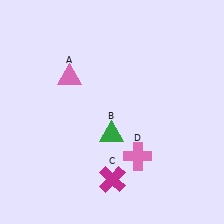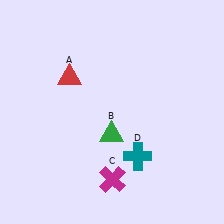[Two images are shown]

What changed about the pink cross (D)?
In Image 1, D is pink. In Image 2, it changed to teal.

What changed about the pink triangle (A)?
In Image 1, A is pink. In Image 2, it changed to red.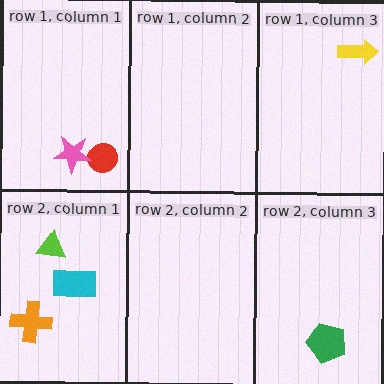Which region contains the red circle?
The row 1, column 1 region.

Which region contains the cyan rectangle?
The row 2, column 1 region.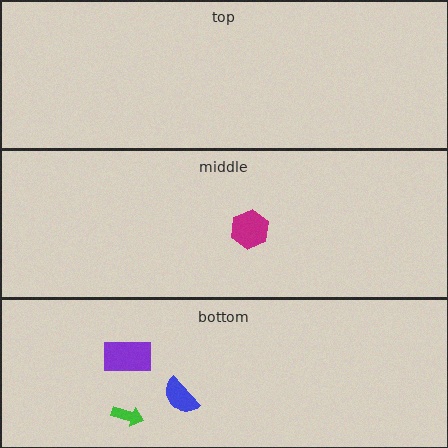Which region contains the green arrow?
The bottom region.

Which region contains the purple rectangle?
The bottom region.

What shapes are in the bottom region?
The green arrow, the purple rectangle, the blue semicircle.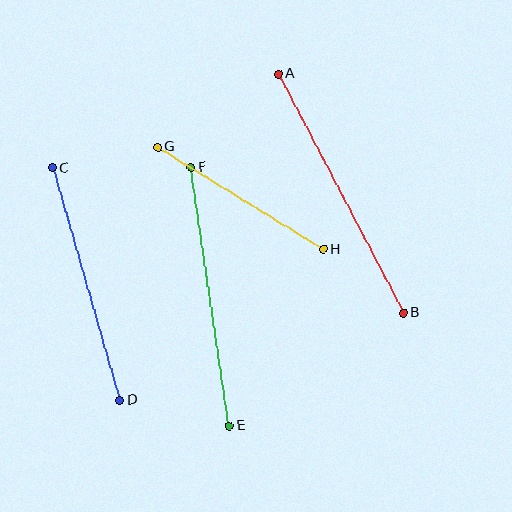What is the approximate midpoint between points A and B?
The midpoint is at approximately (341, 193) pixels.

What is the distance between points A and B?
The distance is approximately 270 pixels.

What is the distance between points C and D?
The distance is approximately 242 pixels.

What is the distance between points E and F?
The distance is approximately 261 pixels.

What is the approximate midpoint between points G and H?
The midpoint is at approximately (240, 198) pixels.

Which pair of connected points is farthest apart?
Points A and B are farthest apart.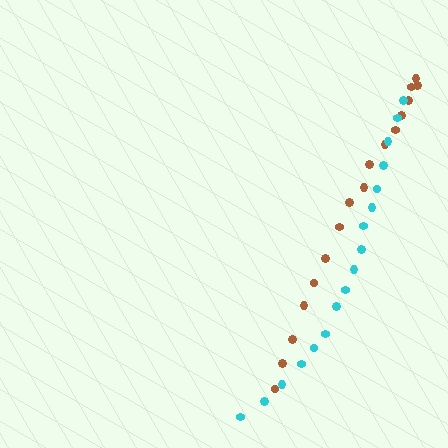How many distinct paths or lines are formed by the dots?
There are 2 distinct paths.